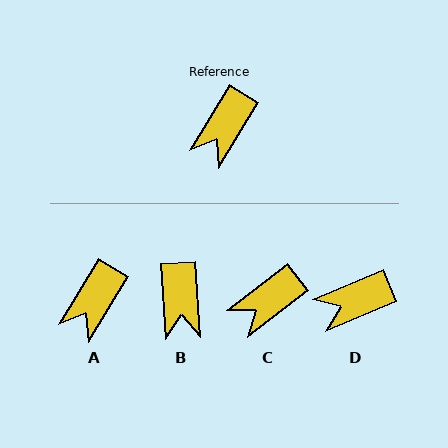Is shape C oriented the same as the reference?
No, it is off by about 21 degrees.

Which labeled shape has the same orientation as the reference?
A.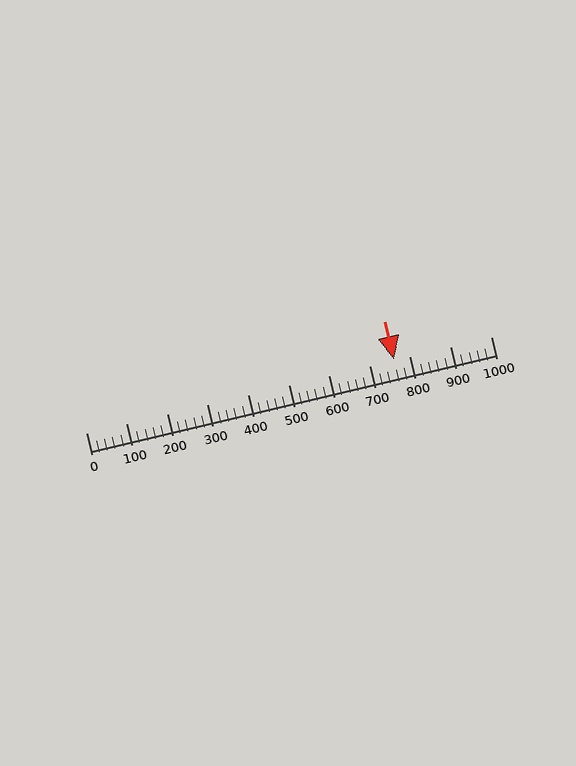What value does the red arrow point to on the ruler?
The red arrow points to approximately 760.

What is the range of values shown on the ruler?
The ruler shows values from 0 to 1000.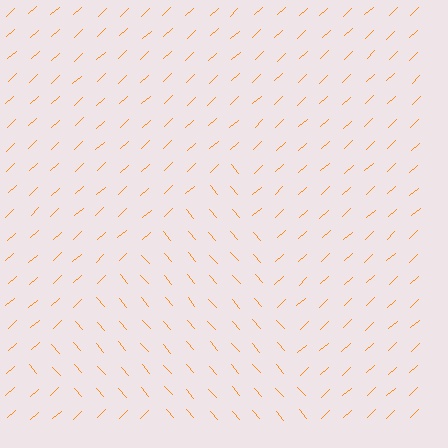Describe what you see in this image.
The image is filled with small orange line segments. A triangle region in the image has lines oriented differently from the surrounding lines, creating a visible texture boundary.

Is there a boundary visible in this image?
Yes, there is a texture boundary formed by a change in line orientation.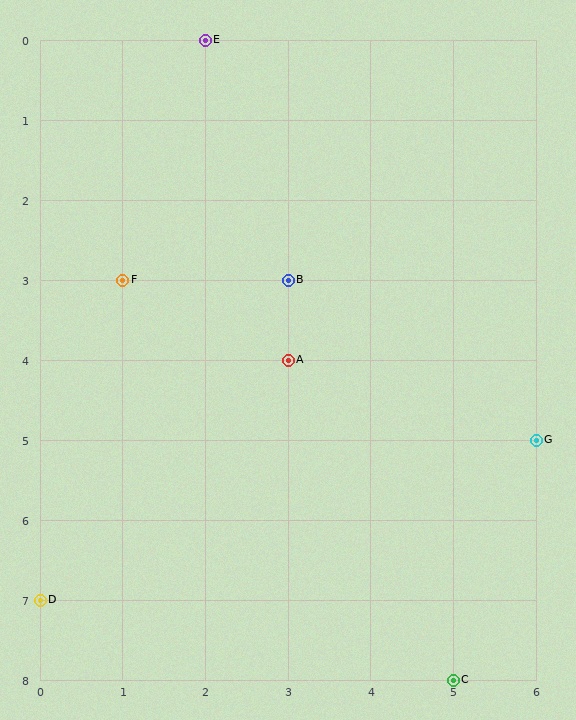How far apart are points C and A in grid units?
Points C and A are 2 columns and 4 rows apart (about 4.5 grid units diagonally).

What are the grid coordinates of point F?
Point F is at grid coordinates (1, 3).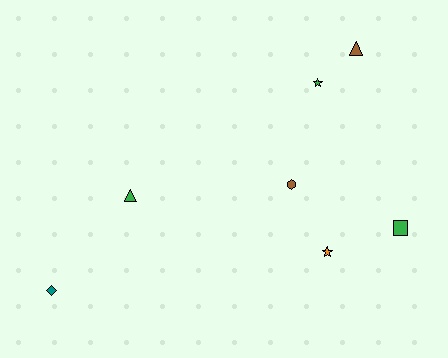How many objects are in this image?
There are 7 objects.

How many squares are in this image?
There is 1 square.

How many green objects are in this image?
There are 3 green objects.